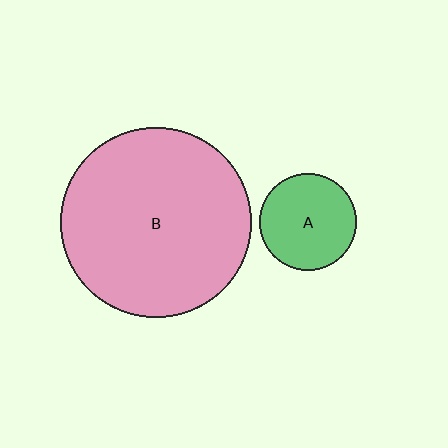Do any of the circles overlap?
No, none of the circles overlap.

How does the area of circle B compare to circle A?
Approximately 3.9 times.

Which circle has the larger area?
Circle B (pink).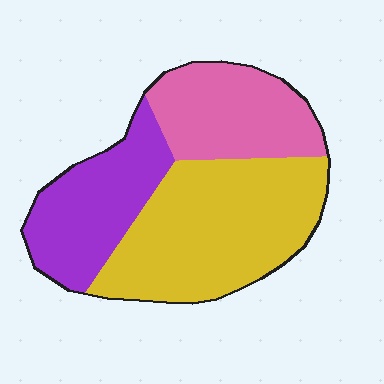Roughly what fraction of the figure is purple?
Purple takes up about one quarter (1/4) of the figure.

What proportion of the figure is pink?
Pink covers around 25% of the figure.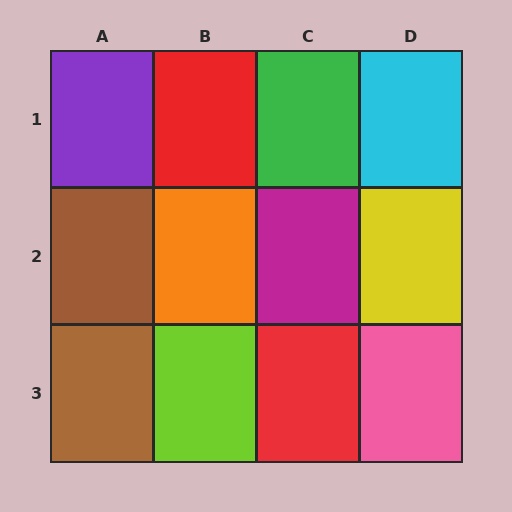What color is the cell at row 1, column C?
Green.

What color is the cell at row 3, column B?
Lime.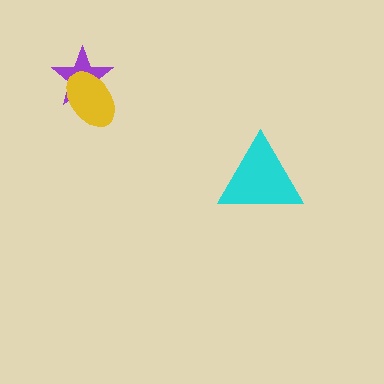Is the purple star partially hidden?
Yes, it is partially covered by another shape.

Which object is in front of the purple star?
The yellow ellipse is in front of the purple star.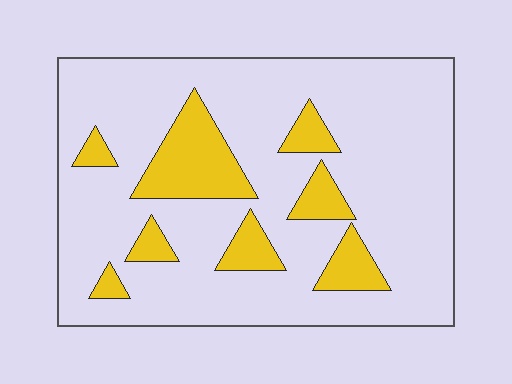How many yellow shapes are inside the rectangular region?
8.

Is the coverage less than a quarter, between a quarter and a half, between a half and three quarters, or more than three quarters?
Less than a quarter.